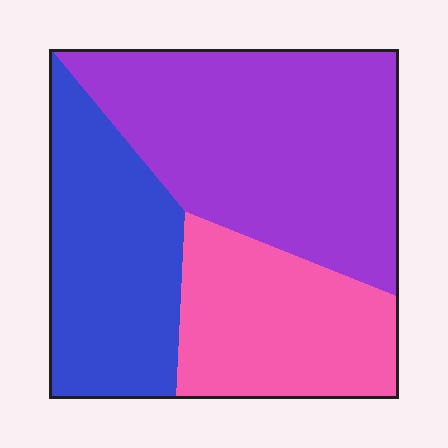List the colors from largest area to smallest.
From largest to smallest: purple, blue, pink.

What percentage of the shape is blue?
Blue covers roughly 30% of the shape.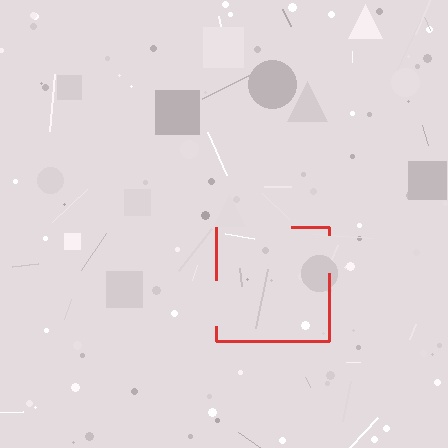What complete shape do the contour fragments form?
The contour fragments form a square.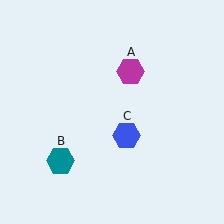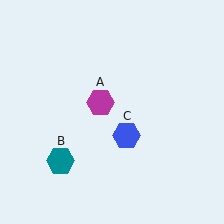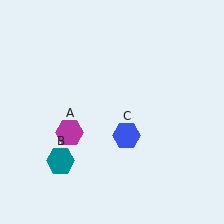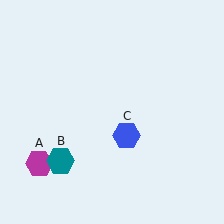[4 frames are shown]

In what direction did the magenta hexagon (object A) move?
The magenta hexagon (object A) moved down and to the left.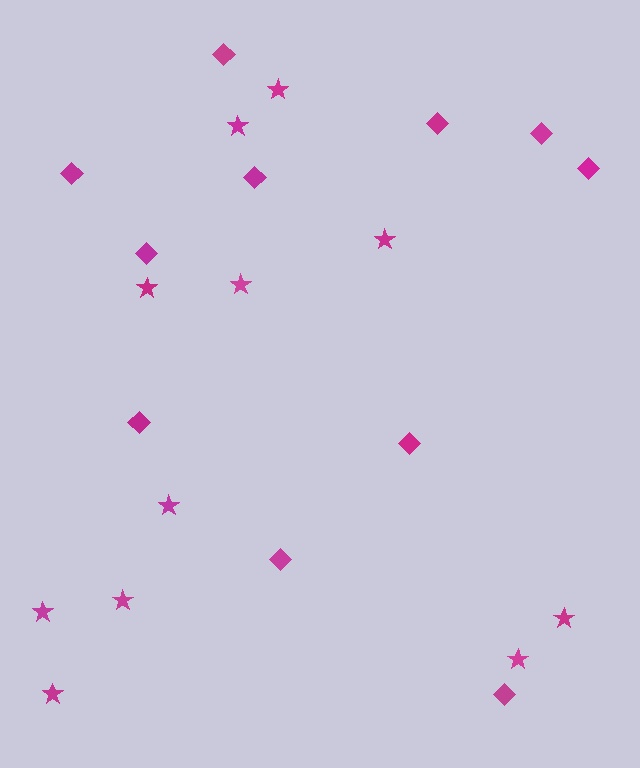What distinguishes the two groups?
There are 2 groups: one group of stars (11) and one group of diamonds (11).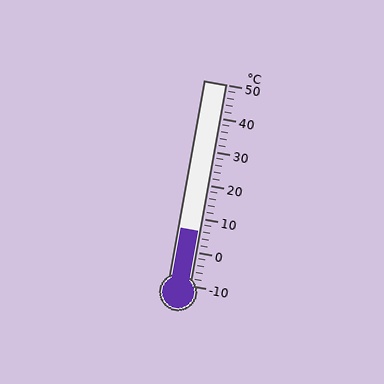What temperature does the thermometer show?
The thermometer shows approximately 6°C.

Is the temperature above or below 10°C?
The temperature is below 10°C.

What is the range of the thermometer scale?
The thermometer scale ranges from -10°C to 50°C.